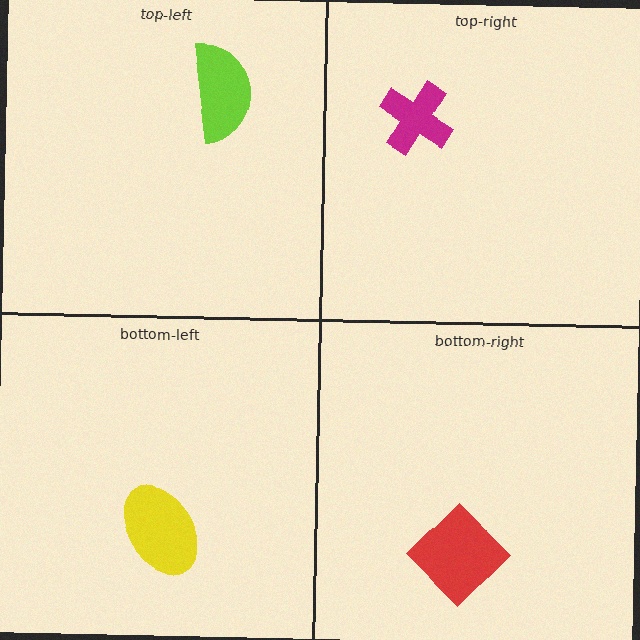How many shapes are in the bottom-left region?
1.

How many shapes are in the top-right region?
1.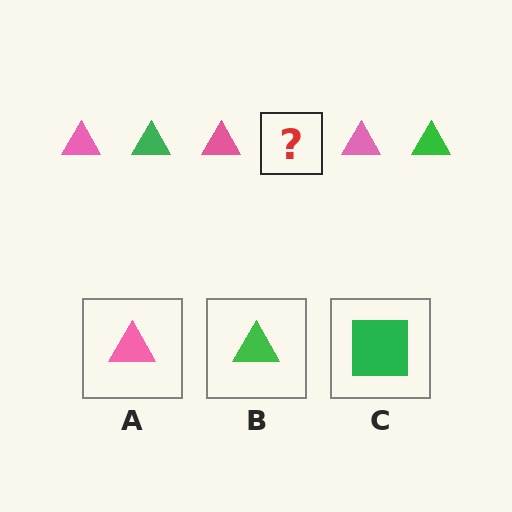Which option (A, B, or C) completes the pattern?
B.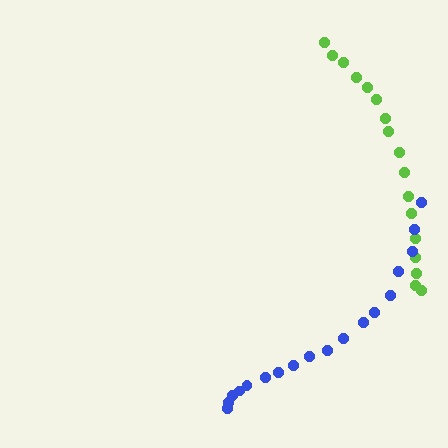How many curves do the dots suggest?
There are 2 distinct paths.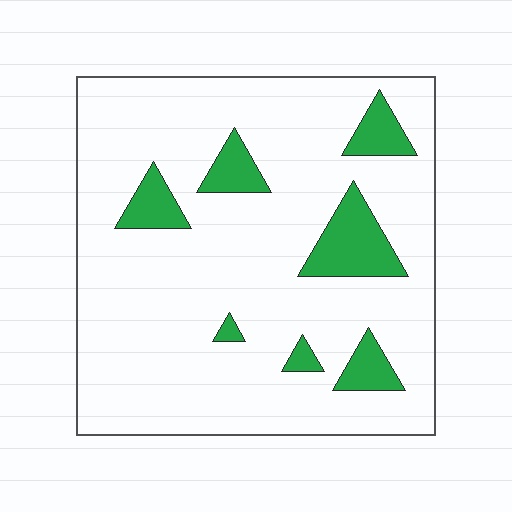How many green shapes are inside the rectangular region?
7.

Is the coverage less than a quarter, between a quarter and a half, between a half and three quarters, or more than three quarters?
Less than a quarter.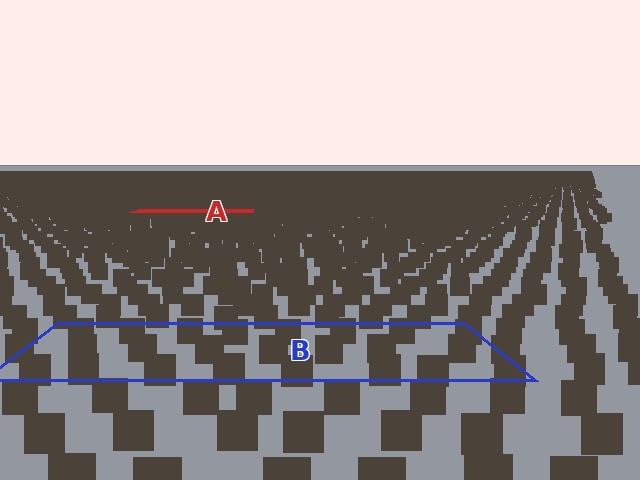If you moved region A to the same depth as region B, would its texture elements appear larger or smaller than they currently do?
They would appear larger. At a closer depth, the same texture elements are projected at a bigger on-screen size.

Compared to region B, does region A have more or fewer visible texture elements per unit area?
Region A has more texture elements per unit area — they are packed more densely because it is farther away.